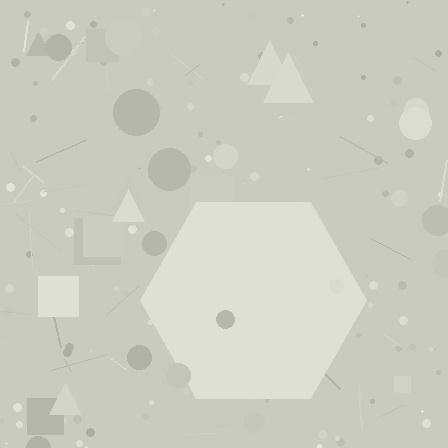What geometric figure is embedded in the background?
A hexagon is embedded in the background.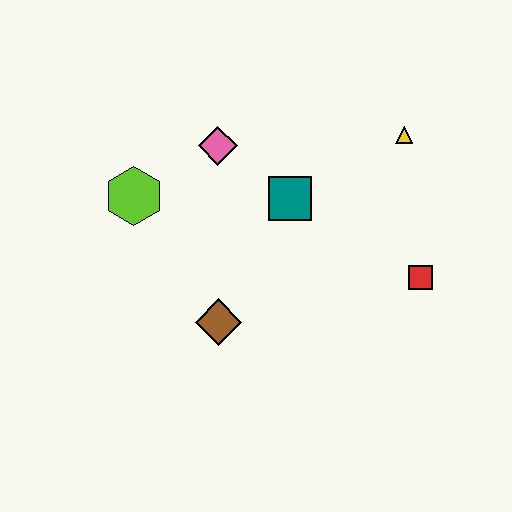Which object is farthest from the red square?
The lime hexagon is farthest from the red square.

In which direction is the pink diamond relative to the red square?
The pink diamond is to the left of the red square.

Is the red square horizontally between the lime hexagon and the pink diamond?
No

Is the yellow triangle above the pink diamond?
Yes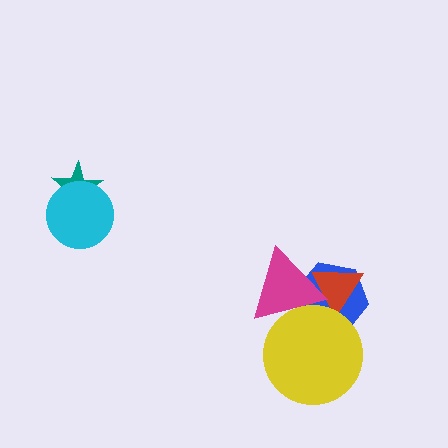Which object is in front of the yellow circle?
The magenta triangle is in front of the yellow circle.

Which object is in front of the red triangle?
The magenta triangle is in front of the red triangle.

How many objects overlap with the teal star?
1 object overlaps with the teal star.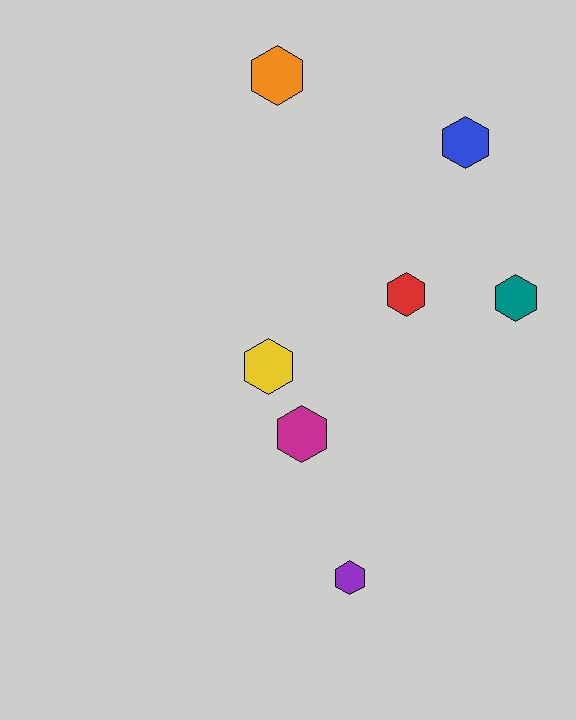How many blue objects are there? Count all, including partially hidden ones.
There is 1 blue object.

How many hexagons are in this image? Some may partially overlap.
There are 7 hexagons.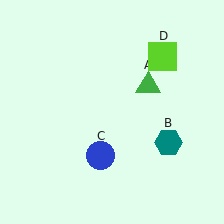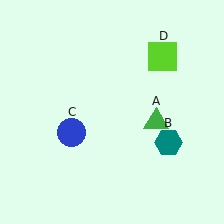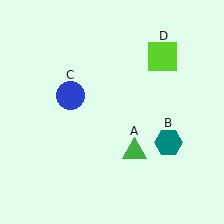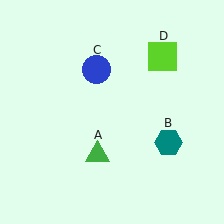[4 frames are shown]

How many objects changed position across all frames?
2 objects changed position: green triangle (object A), blue circle (object C).